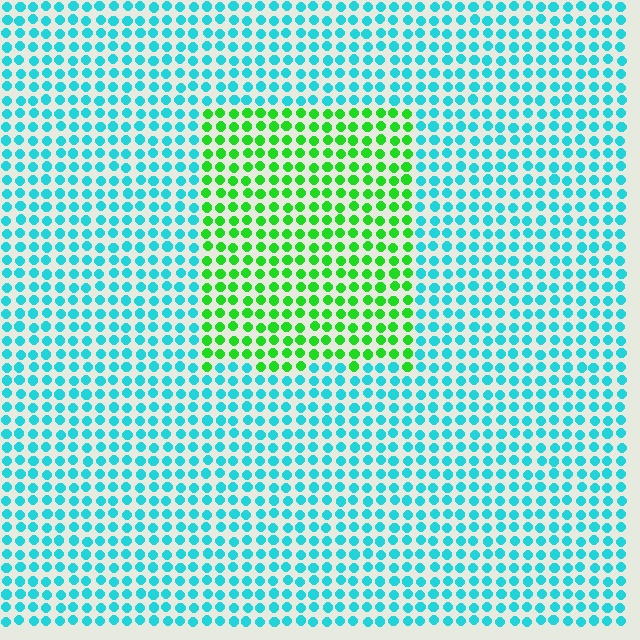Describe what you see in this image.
The image is filled with small cyan elements in a uniform arrangement. A rectangle-shaped region is visible where the elements are tinted to a slightly different hue, forming a subtle color boundary.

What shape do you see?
I see a rectangle.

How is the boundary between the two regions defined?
The boundary is defined purely by a slight shift in hue (about 62 degrees). Spacing, size, and orientation are identical on both sides.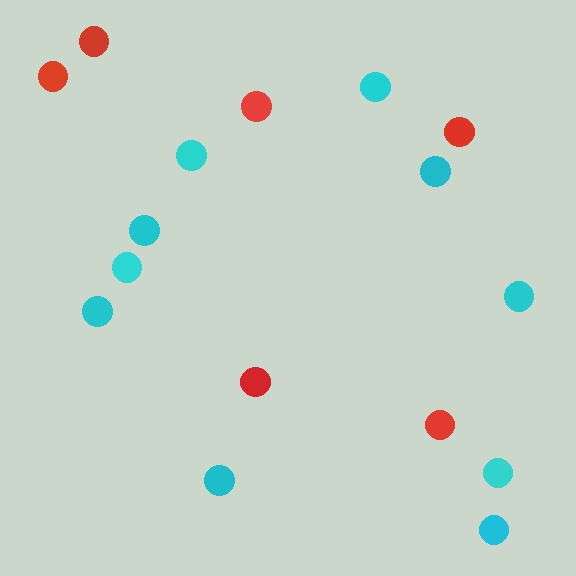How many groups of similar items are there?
There are 2 groups: one group of red circles (6) and one group of cyan circles (10).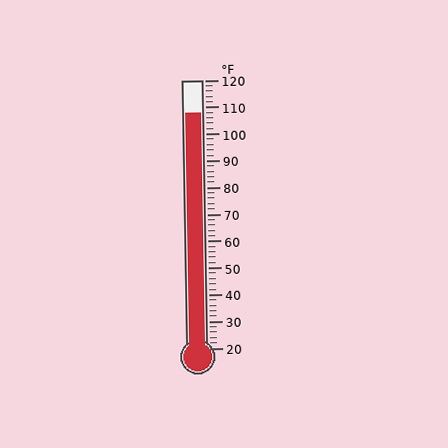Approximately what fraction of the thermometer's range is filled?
The thermometer is filled to approximately 90% of its range.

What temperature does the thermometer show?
The thermometer shows approximately 108°F.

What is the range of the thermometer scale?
The thermometer scale ranges from 20°F to 120°F.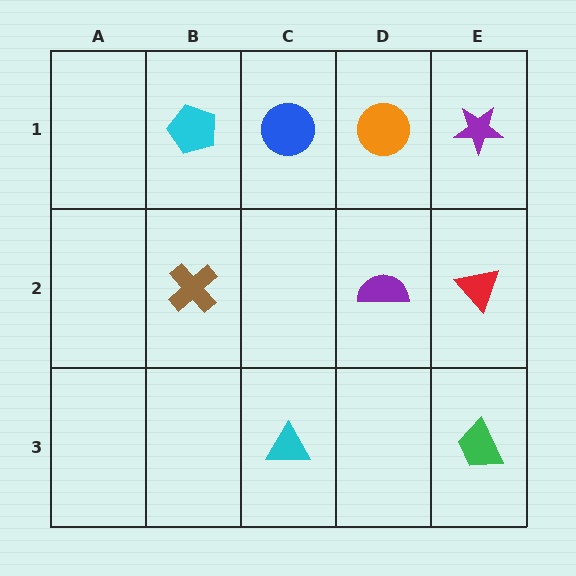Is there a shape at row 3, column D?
No, that cell is empty.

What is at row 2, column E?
A red triangle.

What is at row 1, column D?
An orange circle.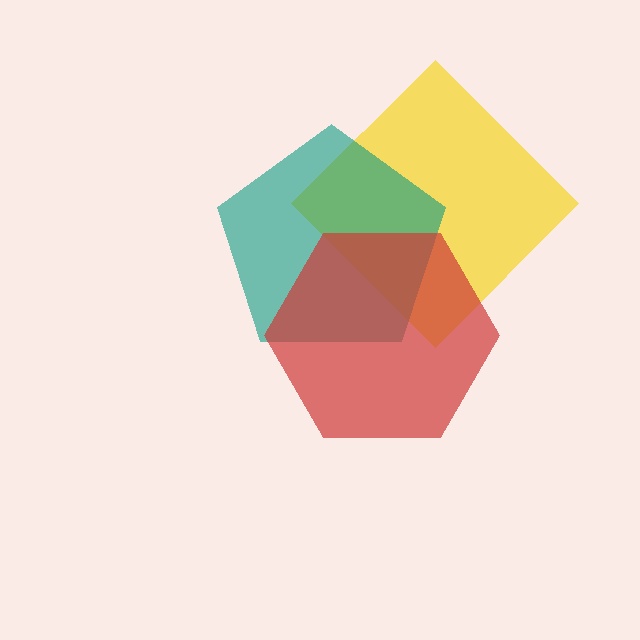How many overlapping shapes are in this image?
There are 3 overlapping shapes in the image.